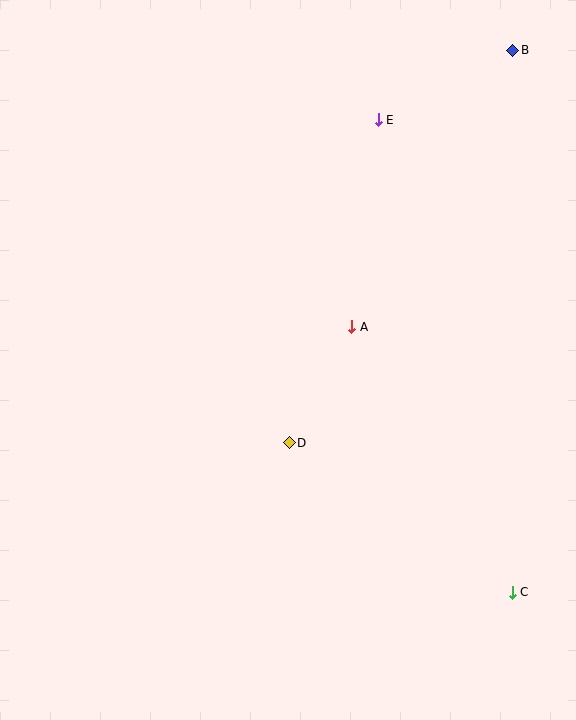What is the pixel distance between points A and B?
The distance between A and B is 320 pixels.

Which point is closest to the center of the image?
Point A at (352, 327) is closest to the center.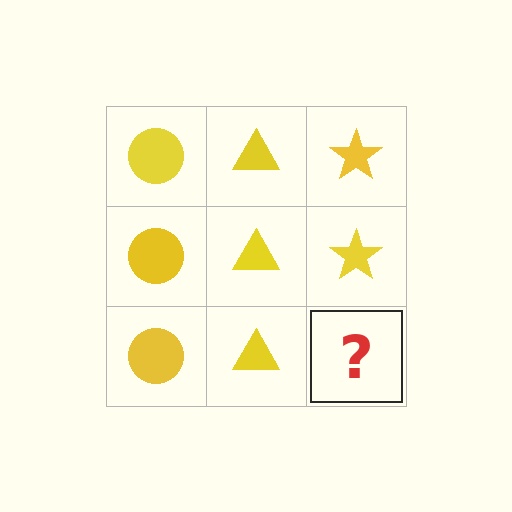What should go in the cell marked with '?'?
The missing cell should contain a yellow star.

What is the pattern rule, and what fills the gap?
The rule is that each column has a consistent shape. The gap should be filled with a yellow star.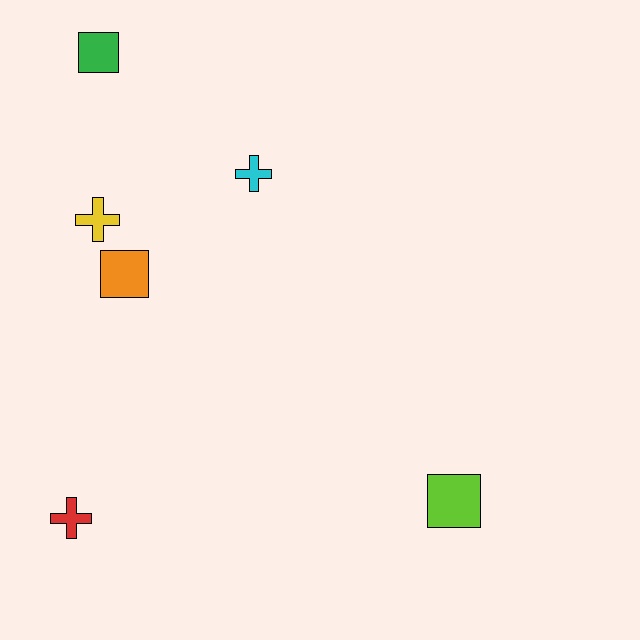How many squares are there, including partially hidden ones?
There are 3 squares.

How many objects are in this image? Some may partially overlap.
There are 6 objects.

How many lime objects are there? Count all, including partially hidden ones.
There is 1 lime object.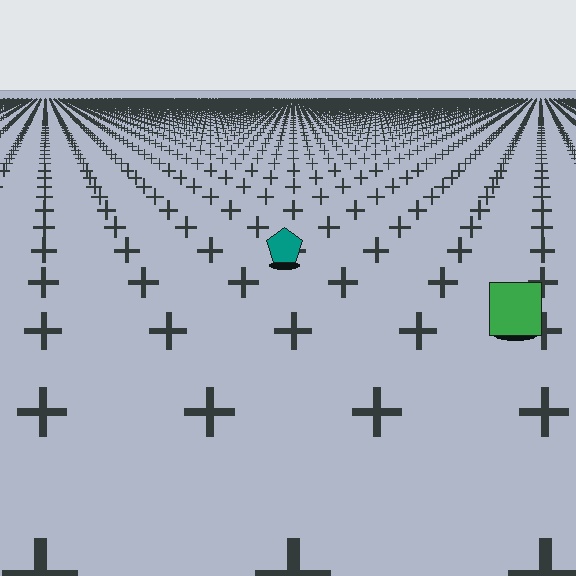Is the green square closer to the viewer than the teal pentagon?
Yes. The green square is closer — you can tell from the texture gradient: the ground texture is coarser near it.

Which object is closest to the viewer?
The green square is closest. The texture marks near it are larger and more spread out.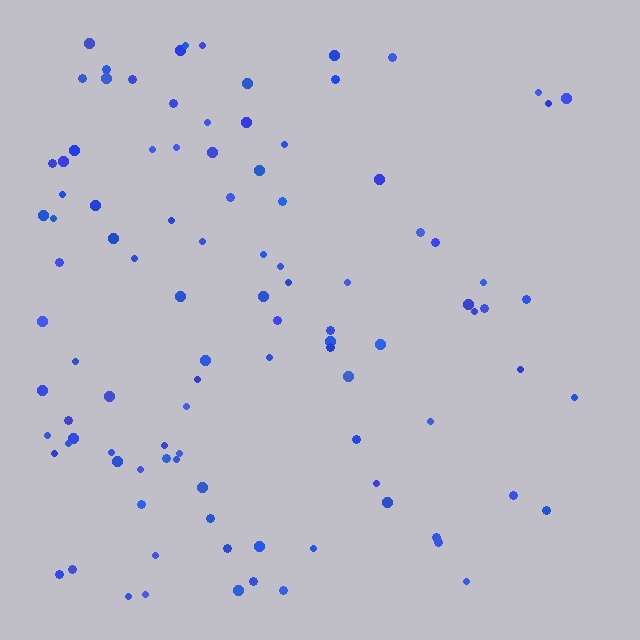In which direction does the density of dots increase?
From right to left, with the left side densest.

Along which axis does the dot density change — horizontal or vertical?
Horizontal.